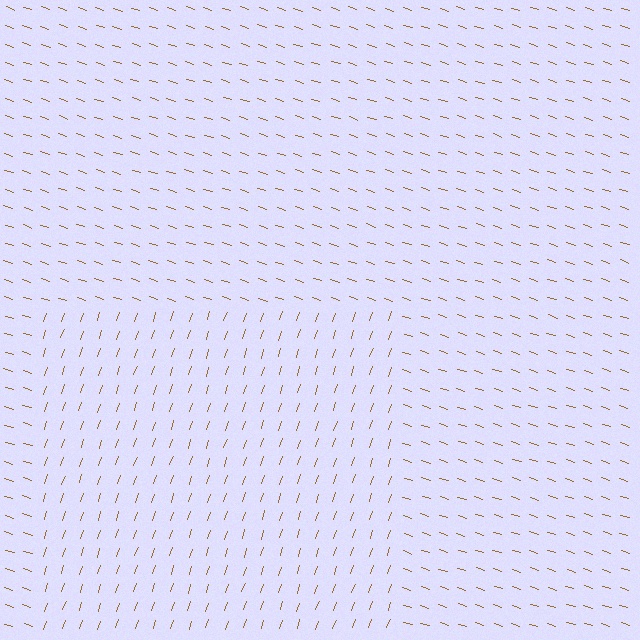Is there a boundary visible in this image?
Yes, there is a texture boundary formed by a change in line orientation.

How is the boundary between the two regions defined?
The boundary is defined purely by a change in line orientation (approximately 89 degrees difference). All lines are the same color and thickness.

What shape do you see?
I see a rectangle.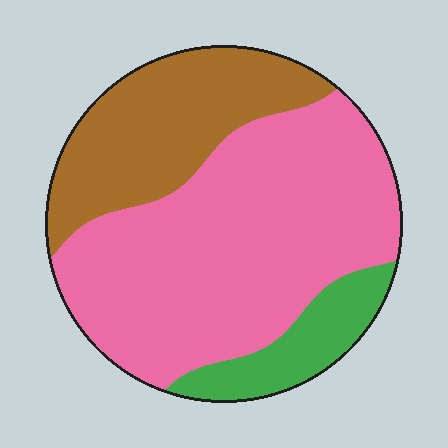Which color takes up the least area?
Green, at roughly 10%.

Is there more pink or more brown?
Pink.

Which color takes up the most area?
Pink, at roughly 60%.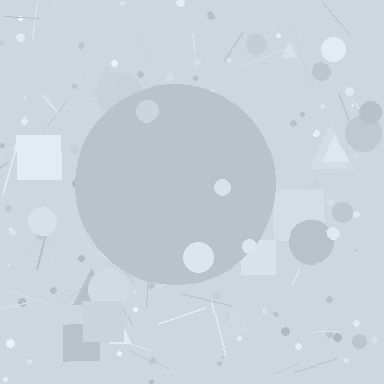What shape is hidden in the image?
A circle is hidden in the image.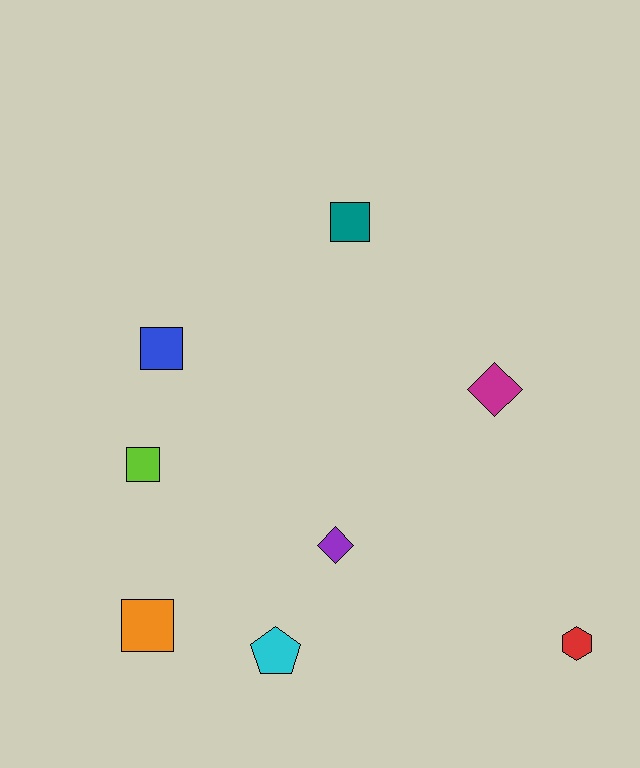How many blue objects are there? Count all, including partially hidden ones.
There is 1 blue object.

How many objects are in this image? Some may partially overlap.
There are 8 objects.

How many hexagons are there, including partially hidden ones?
There is 1 hexagon.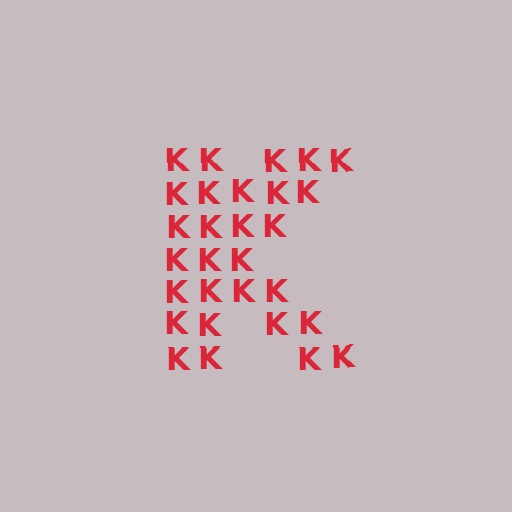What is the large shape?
The large shape is the letter K.